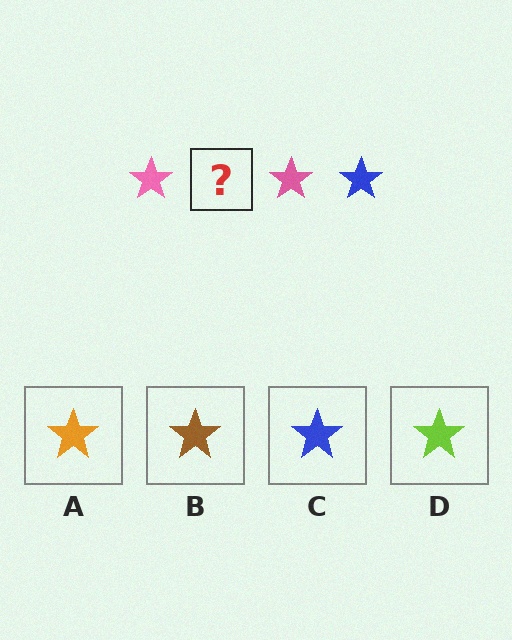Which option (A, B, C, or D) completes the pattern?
C.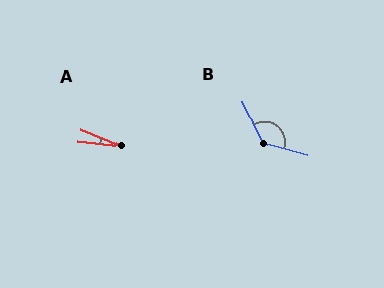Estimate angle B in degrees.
Approximately 131 degrees.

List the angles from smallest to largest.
A (15°), B (131°).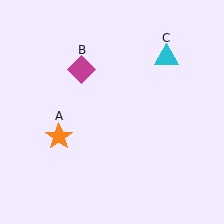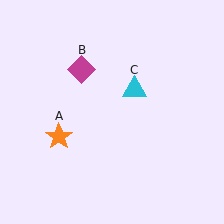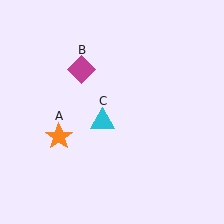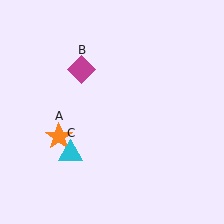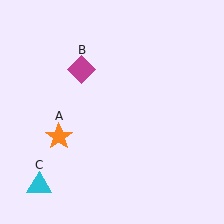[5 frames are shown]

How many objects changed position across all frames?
1 object changed position: cyan triangle (object C).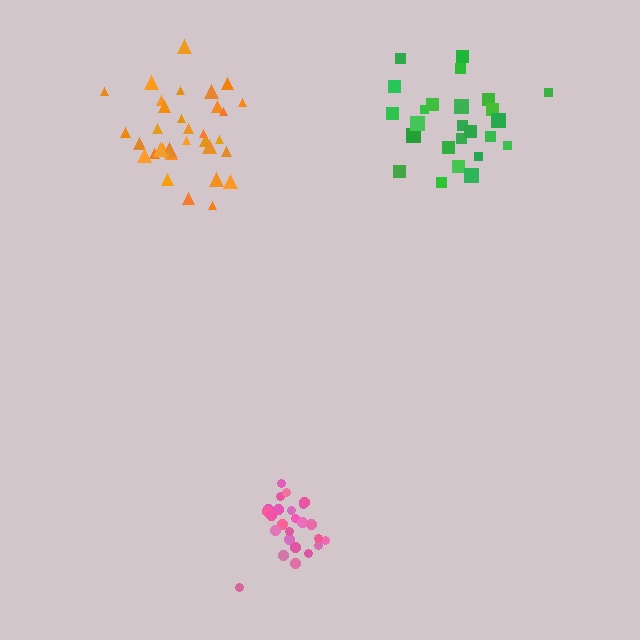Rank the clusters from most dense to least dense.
pink, orange, green.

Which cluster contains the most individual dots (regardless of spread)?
Orange (34).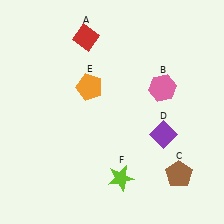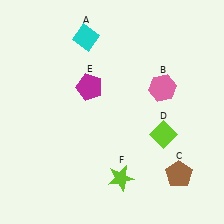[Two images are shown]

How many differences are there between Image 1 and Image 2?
There are 3 differences between the two images.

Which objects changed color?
A changed from red to cyan. D changed from purple to lime. E changed from orange to magenta.